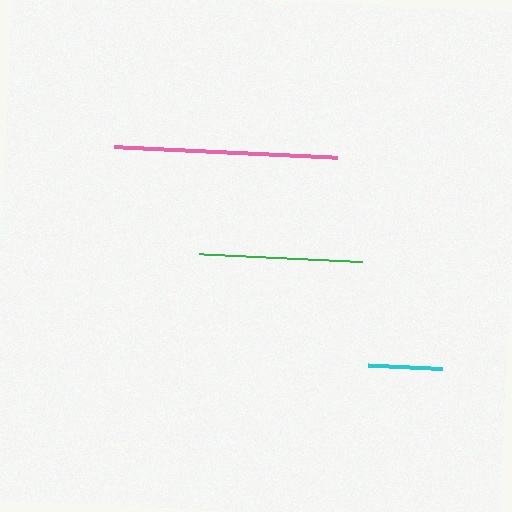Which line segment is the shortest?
The cyan line is the shortest at approximately 73 pixels.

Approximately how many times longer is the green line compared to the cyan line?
The green line is approximately 2.2 times the length of the cyan line.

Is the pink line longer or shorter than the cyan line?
The pink line is longer than the cyan line.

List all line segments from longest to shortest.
From longest to shortest: pink, green, cyan.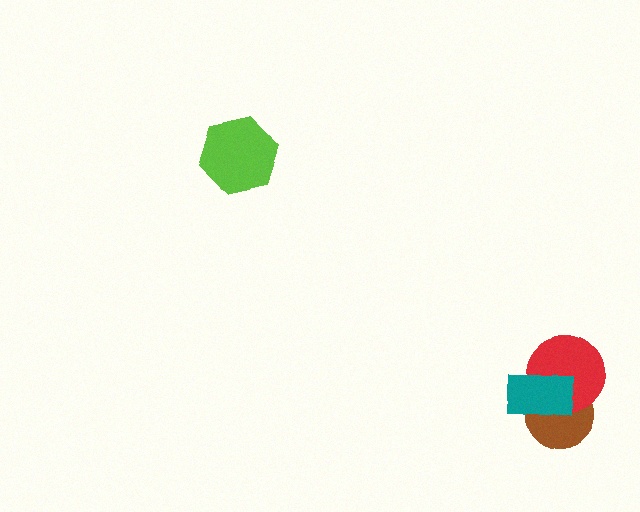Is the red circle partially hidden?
Yes, it is partially covered by another shape.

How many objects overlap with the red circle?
2 objects overlap with the red circle.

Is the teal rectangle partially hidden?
No, no other shape covers it.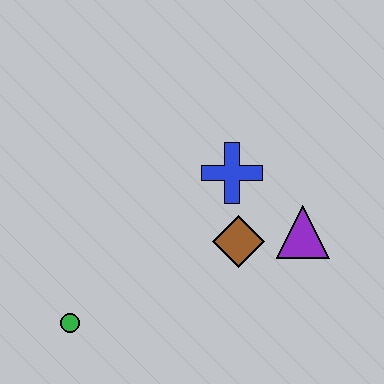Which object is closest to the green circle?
The brown diamond is closest to the green circle.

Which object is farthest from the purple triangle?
The green circle is farthest from the purple triangle.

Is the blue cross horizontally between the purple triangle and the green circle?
Yes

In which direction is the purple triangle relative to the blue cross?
The purple triangle is to the right of the blue cross.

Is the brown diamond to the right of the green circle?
Yes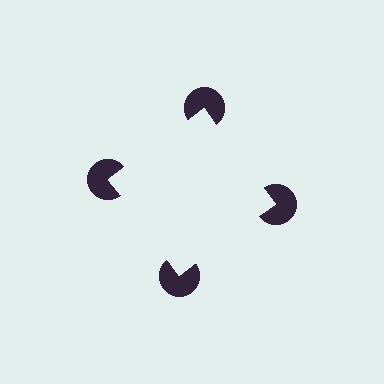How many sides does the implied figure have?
4 sides.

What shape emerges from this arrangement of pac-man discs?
An illusory square — its edges are inferred from the aligned wedge cuts in the pac-man discs, not physically drawn.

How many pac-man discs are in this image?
There are 4 — one at each vertex of the illusory square.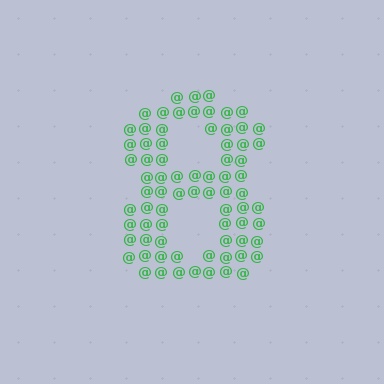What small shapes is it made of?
It is made of small at signs.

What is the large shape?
The large shape is the digit 8.